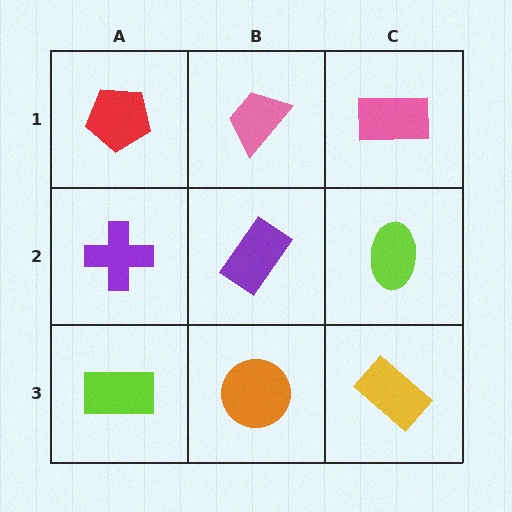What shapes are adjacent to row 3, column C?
A lime ellipse (row 2, column C), an orange circle (row 3, column B).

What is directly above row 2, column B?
A pink trapezoid.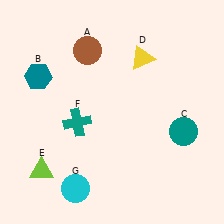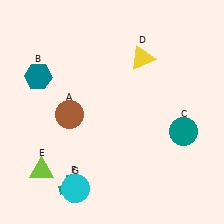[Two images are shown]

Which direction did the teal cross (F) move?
The teal cross (F) moved down.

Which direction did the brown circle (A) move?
The brown circle (A) moved down.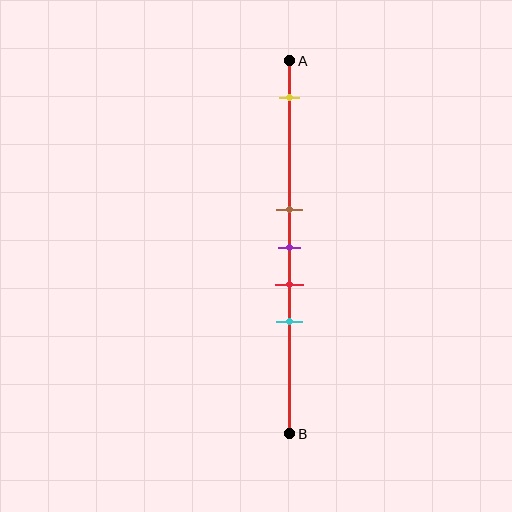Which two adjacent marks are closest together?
The brown and purple marks are the closest adjacent pair.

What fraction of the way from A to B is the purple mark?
The purple mark is approximately 50% (0.5) of the way from A to B.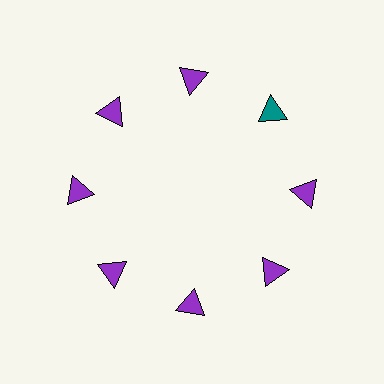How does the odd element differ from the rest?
It has a different color: teal instead of purple.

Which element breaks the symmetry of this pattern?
The teal triangle at roughly the 2 o'clock position breaks the symmetry. All other shapes are purple triangles.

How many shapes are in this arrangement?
There are 8 shapes arranged in a ring pattern.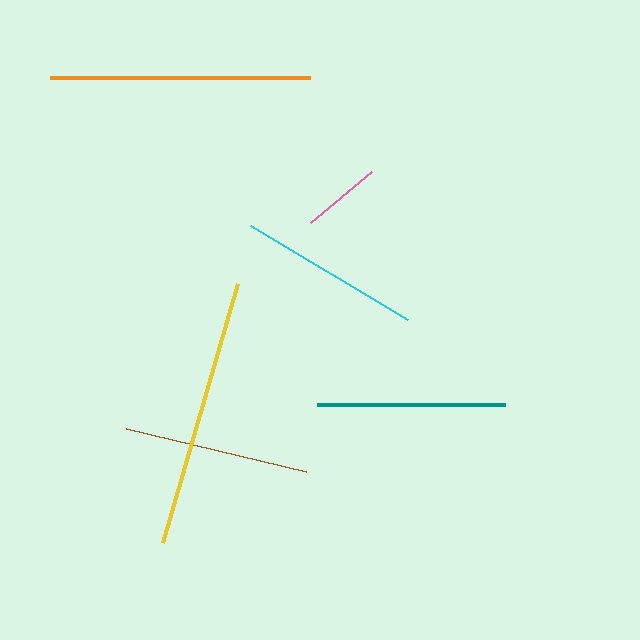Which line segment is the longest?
The yellow line is the longest at approximately 269 pixels.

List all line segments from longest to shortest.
From longest to shortest: yellow, orange, teal, brown, cyan, pink.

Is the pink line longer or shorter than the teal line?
The teal line is longer than the pink line.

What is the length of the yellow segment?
The yellow segment is approximately 269 pixels long.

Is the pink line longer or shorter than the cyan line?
The cyan line is longer than the pink line.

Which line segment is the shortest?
The pink line is the shortest at approximately 79 pixels.